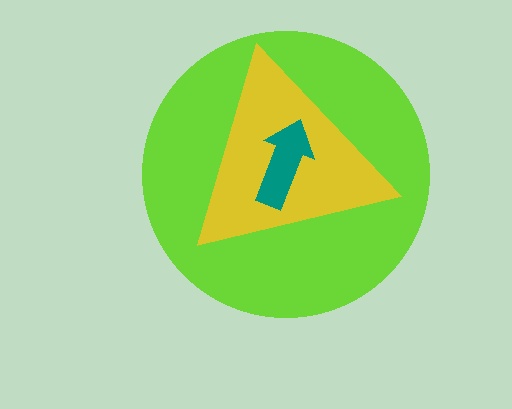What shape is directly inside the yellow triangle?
The teal arrow.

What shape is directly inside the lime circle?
The yellow triangle.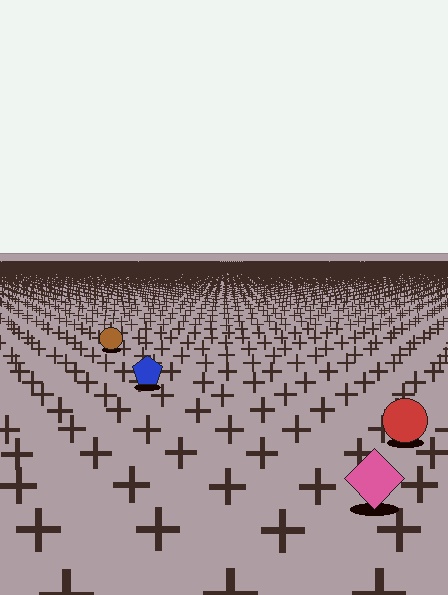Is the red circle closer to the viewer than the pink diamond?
No. The pink diamond is closer — you can tell from the texture gradient: the ground texture is coarser near it.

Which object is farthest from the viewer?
The brown circle is farthest from the viewer. It appears smaller and the ground texture around it is denser.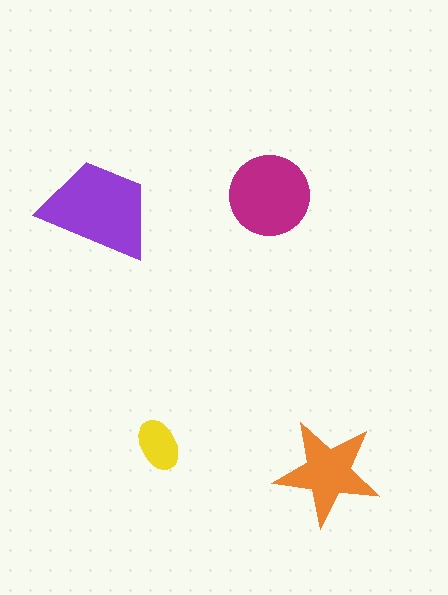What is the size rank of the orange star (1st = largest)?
3rd.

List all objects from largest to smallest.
The purple trapezoid, the magenta circle, the orange star, the yellow ellipse.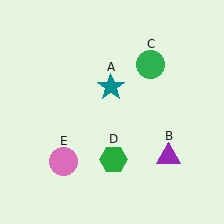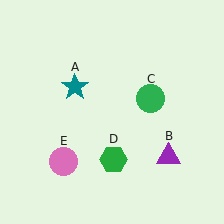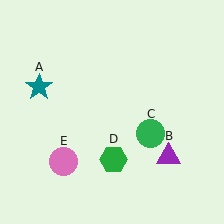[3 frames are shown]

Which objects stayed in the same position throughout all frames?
Purple triangle (object B) and green hexagon (object D) and pink circle (object E) remained stationary.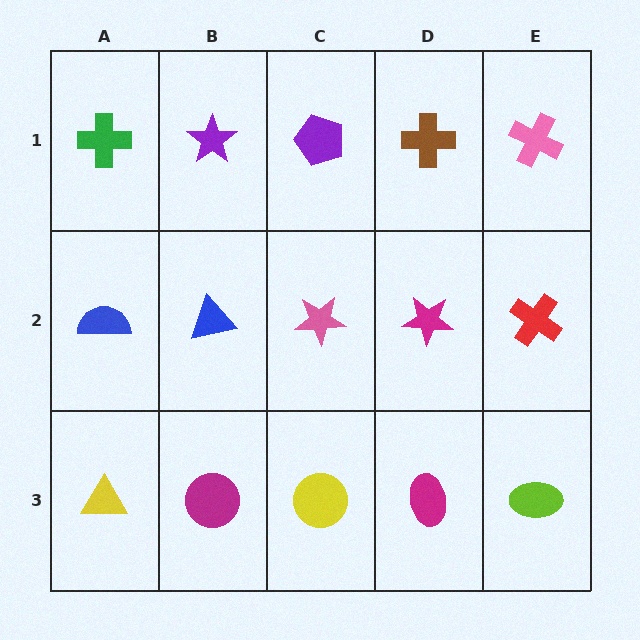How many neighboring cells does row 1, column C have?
3.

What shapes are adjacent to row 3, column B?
A blue triangle (row 2, column B), a yellow triangle (row 3, column A), a yellow circle (row 3, column C).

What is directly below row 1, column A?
A blue semicircle.